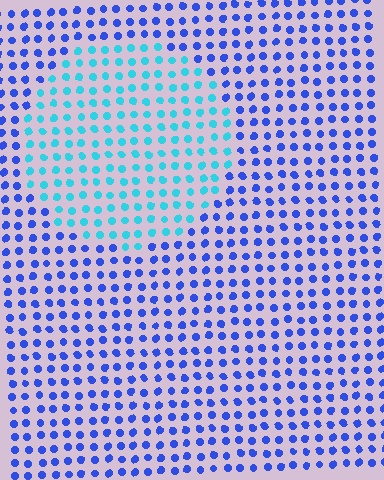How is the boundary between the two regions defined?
The boundary is defined purely by a slight shift in hue (about 45 degrees). Spacing, size, and orientation are identical on both sides.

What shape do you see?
I see a circle.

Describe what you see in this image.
The image is filled with small blue elements in a uniform arrangement. A circle-shaped region is visible where the elements are tinted to a slightly different hue, forming a subtle color boundary.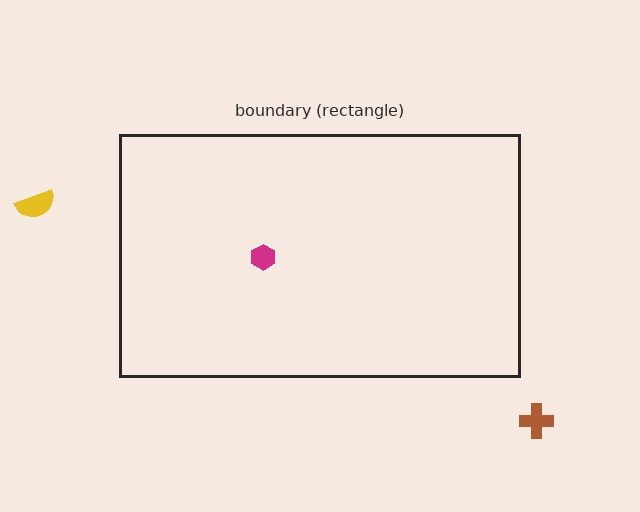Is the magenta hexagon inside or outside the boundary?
Inside.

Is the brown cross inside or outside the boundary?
Outside.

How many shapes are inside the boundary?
1 inside, 2 outside.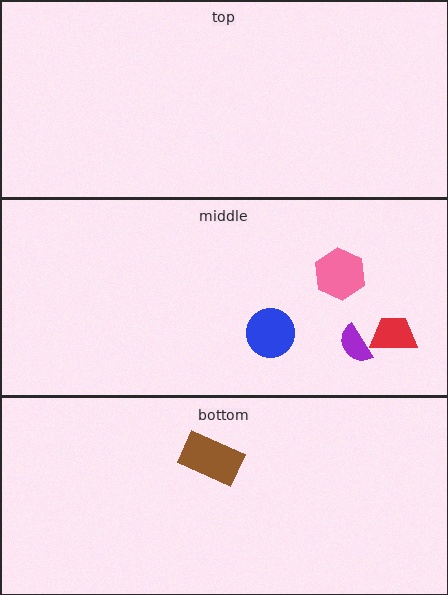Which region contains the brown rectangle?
The bottom region.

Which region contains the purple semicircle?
The middle region.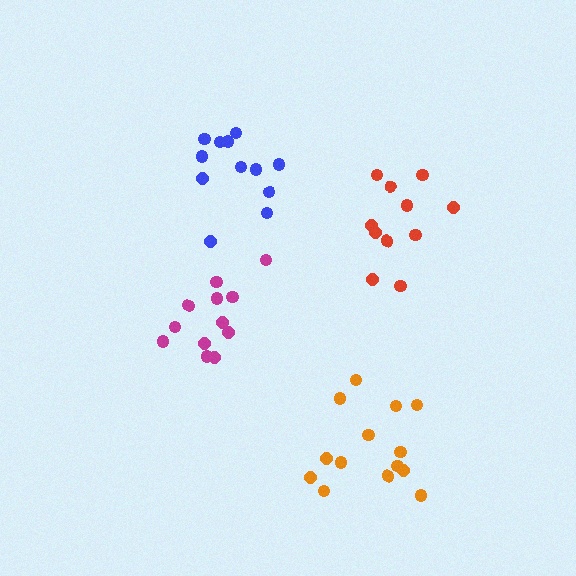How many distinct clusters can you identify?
There are 4 distinct clusters.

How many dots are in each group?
Group 1: 12 dots, Group 2: 12 dots, Group 3: 11 dots, Group 4: 14 dots (49 total).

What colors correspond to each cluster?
The clusters are colored: magenta, blue, red, orange.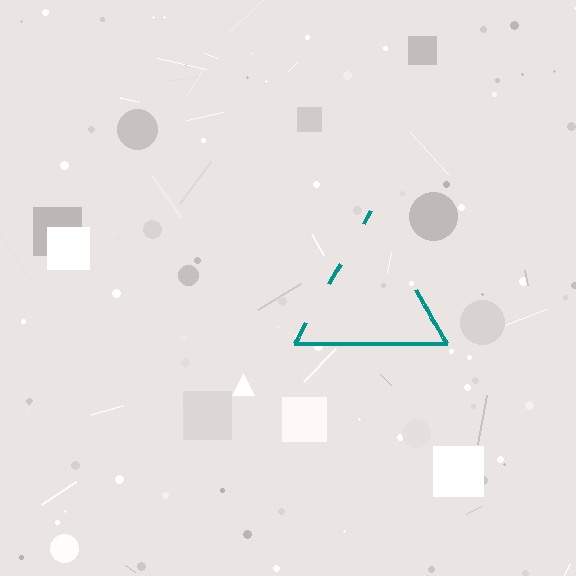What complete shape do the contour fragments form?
The contour fragments form a triangle.